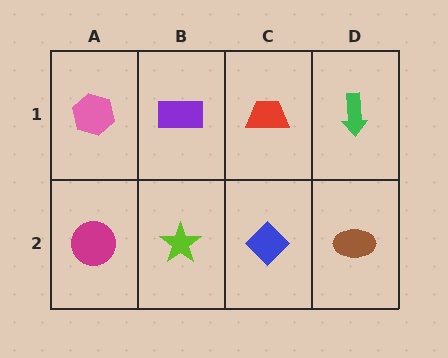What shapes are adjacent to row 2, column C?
A red trapezoid (row 1, column C), a lime star (row 2, column B), a brown ellipse (row 2, column D).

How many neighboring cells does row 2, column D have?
2.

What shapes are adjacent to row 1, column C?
A blue diamond (row 2, column C), a purple rectangle (row 1, column B), a green arrow (row 1, column D).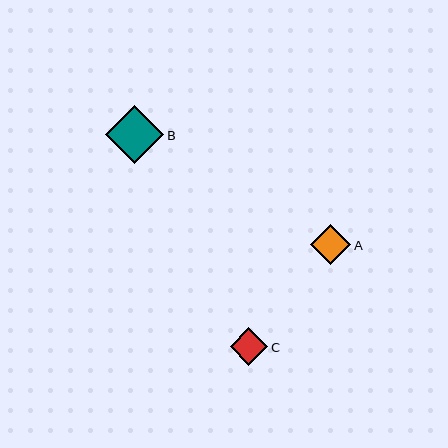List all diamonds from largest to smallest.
From largest to smallest: B, A, C.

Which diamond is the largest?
Diamond B is the largest with a size of approximately 58 pixels.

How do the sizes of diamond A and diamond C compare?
Diamond A and diamond C are approximately the same size.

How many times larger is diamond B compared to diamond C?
Diamond B is approximately 1.6 times the size of diamond C.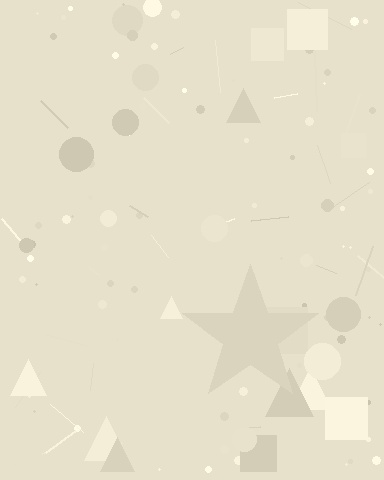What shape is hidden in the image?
A star is hidden in the image.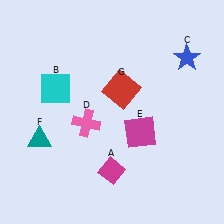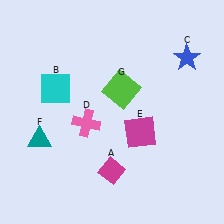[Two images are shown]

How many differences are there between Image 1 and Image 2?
There is 1 difference between the two images.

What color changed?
The square (G) changed from red in Image 1 to lime in Image 2.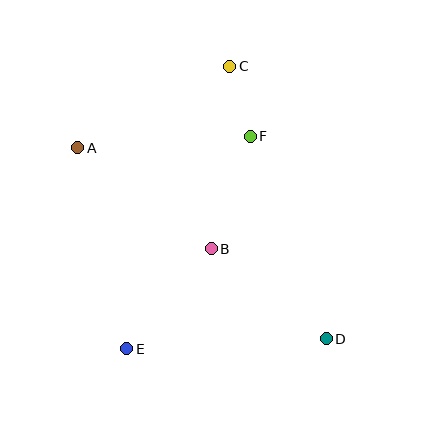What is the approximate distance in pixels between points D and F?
The distance between D and F is approximately 216 pixels.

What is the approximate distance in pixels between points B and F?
The distance between B and F is approximately 119 pixels.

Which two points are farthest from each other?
Points A and D are farthest from each other.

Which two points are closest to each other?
Points C and F are closest to each other.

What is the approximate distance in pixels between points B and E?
The distance between B and E is approximately 131 pixels.